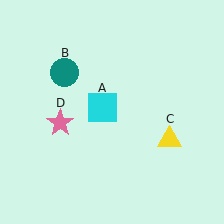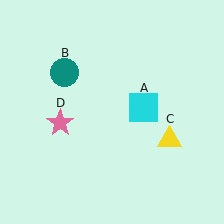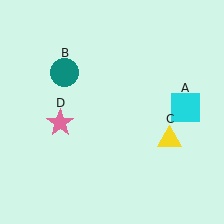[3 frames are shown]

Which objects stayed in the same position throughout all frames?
Teal circle (object B) and yellow triangle (object C) and pink star (object D) remained stationary.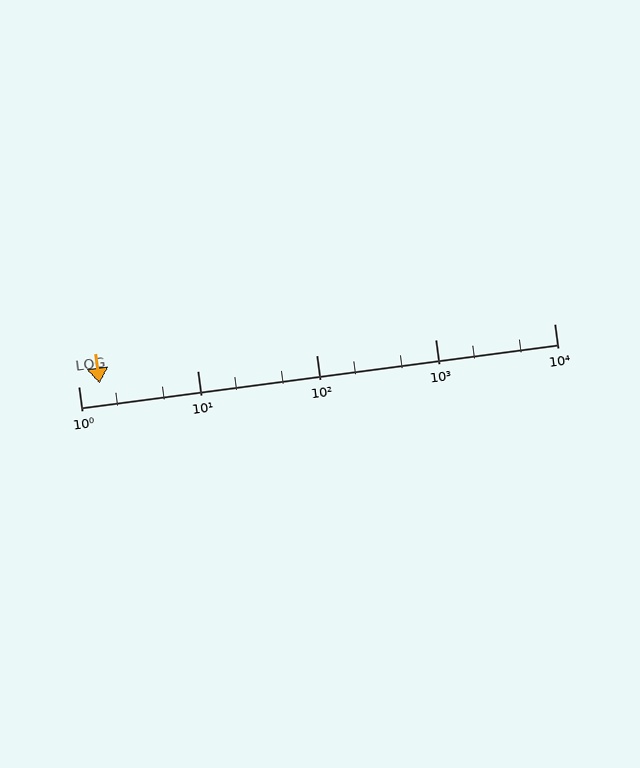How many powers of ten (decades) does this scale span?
The scale spans 4 decades, from 1 to 10000.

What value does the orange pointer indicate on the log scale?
The pointer indicates approximately 1.5.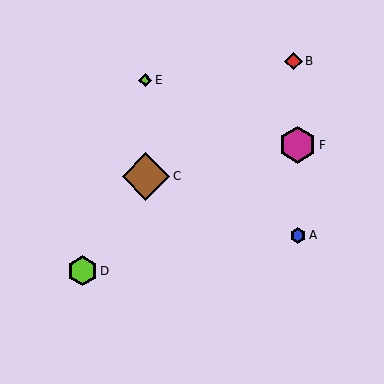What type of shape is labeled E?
Shape E is a lime diamond.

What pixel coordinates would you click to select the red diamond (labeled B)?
Click at (294, 61) to select the red diamond B.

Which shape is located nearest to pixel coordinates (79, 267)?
The lime hexagon (labeled D) at (83, 271) is nearest to that location.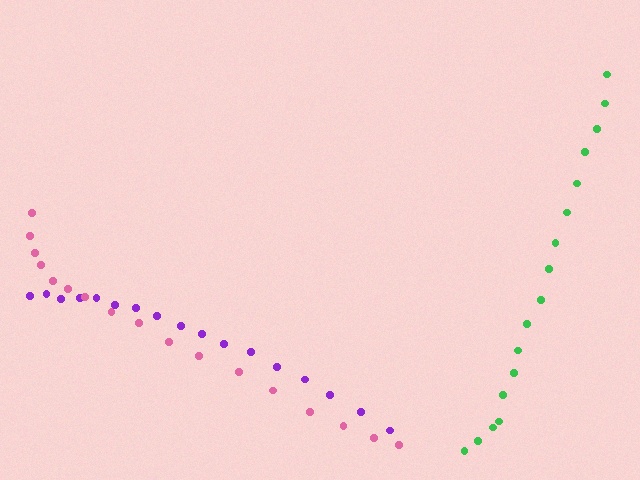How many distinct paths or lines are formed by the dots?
There are 3 distinct paths.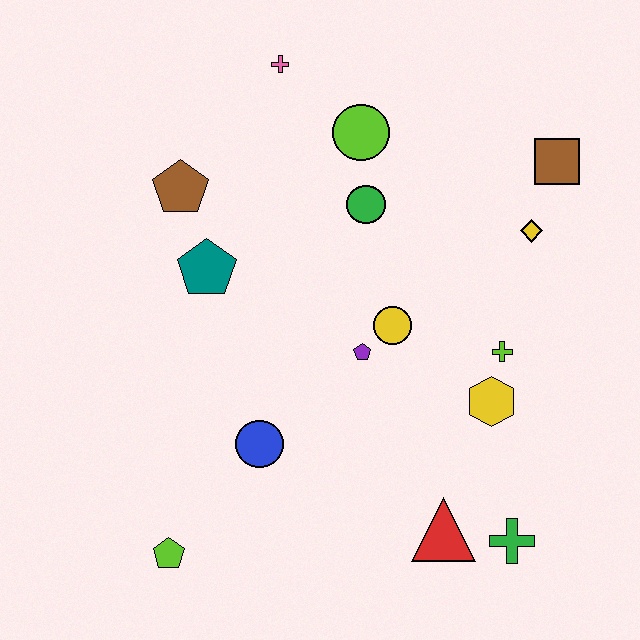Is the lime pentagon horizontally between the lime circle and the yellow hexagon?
No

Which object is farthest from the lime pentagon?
The brown square is farthest from the lime pentagon.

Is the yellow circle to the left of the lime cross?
Yes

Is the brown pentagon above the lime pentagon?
Yes